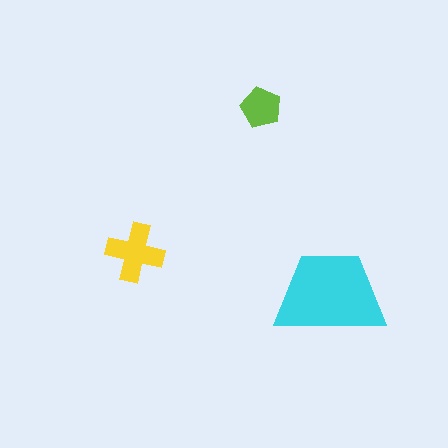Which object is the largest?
The cyan trapezoid.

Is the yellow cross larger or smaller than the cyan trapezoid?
Smaller.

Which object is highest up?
The lime pentagon is topmost.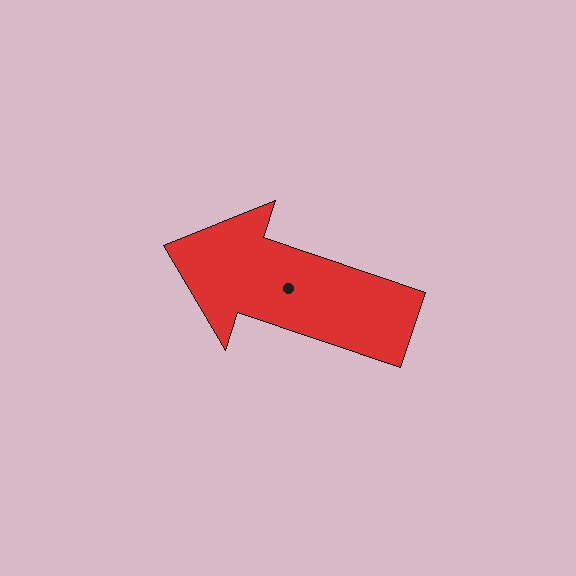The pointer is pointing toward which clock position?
Roughly 10 o'clock.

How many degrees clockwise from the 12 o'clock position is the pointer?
Approximately 289 degrees.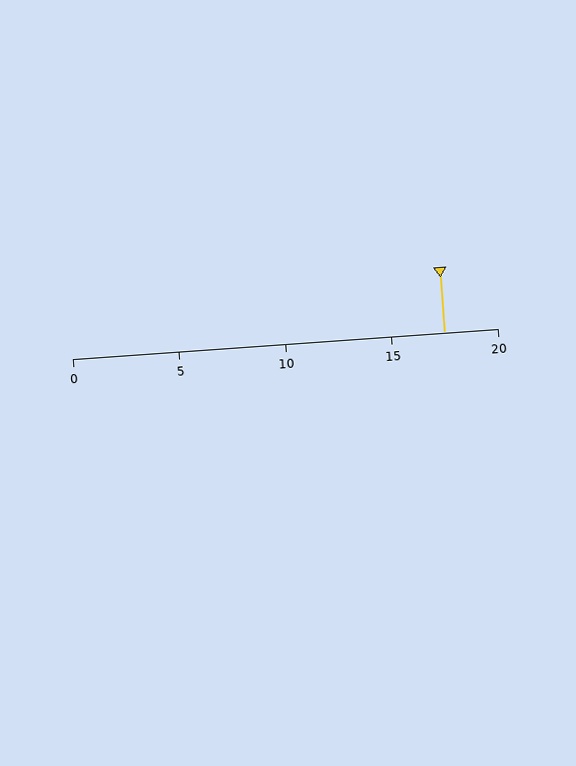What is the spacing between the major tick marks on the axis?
The major ticks are spaced 5 apart.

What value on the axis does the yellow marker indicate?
The marker indicates approximately 17.5.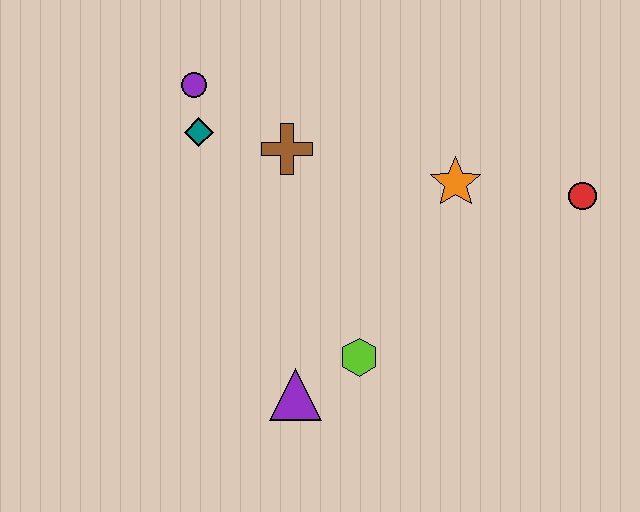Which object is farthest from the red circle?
The purple circle is farthest from the red circle.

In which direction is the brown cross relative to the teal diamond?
The brown cross is to the right of the teal diamond.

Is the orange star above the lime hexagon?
Yes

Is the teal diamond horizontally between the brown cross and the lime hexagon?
No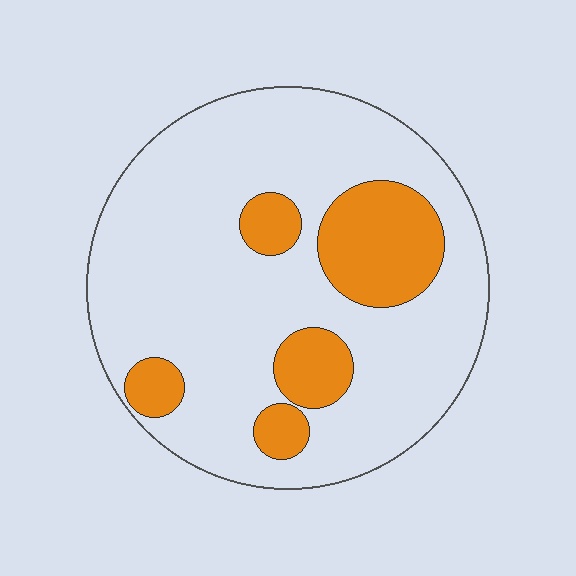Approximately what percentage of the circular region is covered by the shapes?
Approximately 20%.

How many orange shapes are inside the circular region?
5.